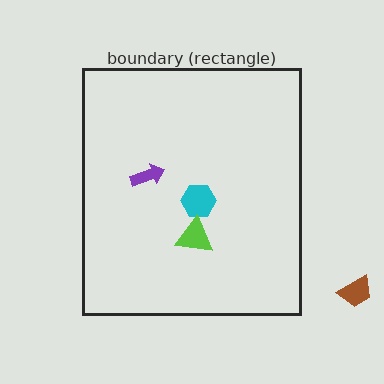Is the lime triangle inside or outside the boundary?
Inside.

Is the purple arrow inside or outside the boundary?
Inside.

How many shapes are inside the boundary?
3 inside, 1 outside.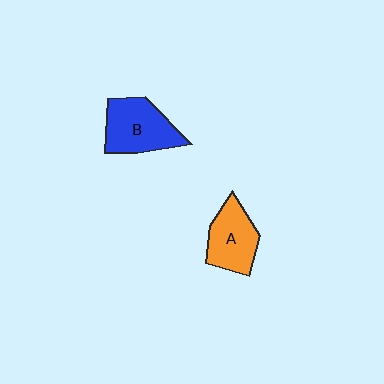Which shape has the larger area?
Shape B (blue).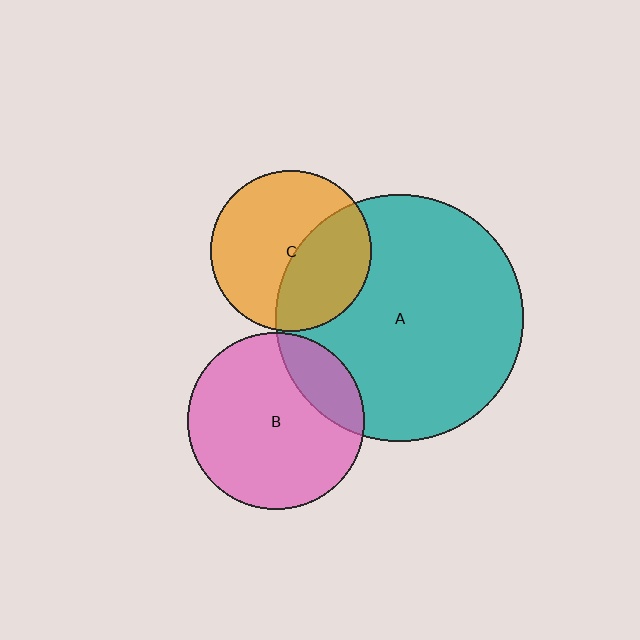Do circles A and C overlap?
Yes.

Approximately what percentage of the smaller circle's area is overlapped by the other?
Approximately 40%.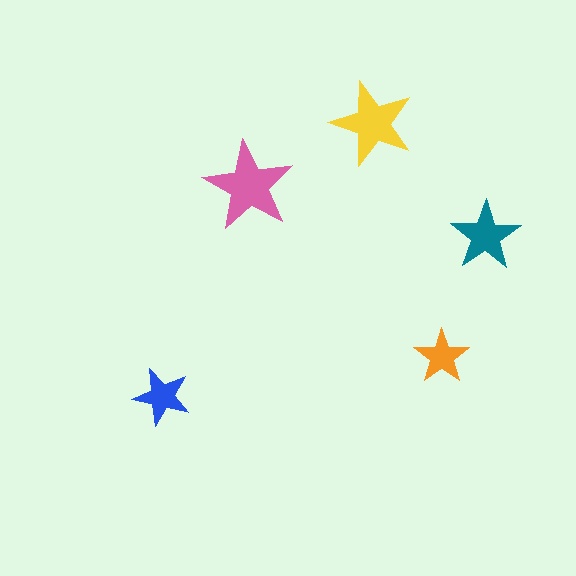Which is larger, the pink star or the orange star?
The pink one.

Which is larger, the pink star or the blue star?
The pink one.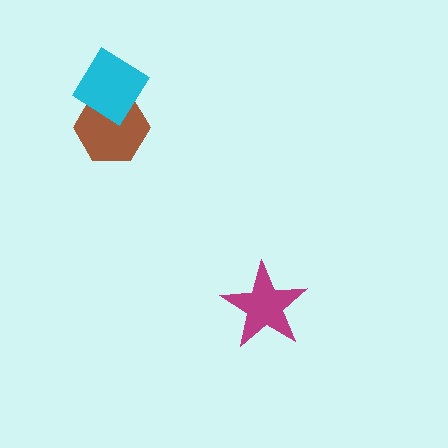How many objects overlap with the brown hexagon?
1 object overlaps with the brown hexagon.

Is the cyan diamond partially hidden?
No, no other shape covers it.